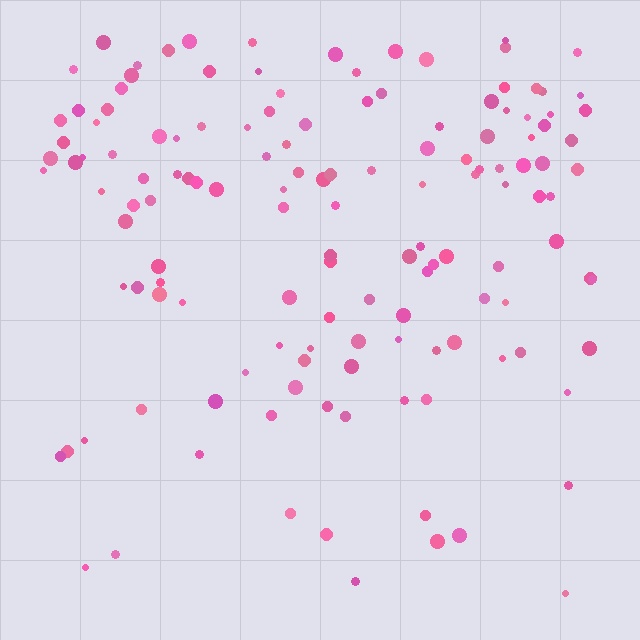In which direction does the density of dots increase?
From bottom to top, with the top side densest.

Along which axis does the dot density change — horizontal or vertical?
Vertical.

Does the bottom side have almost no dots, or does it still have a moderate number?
Still a moderate number, just noticeably fewer than the top.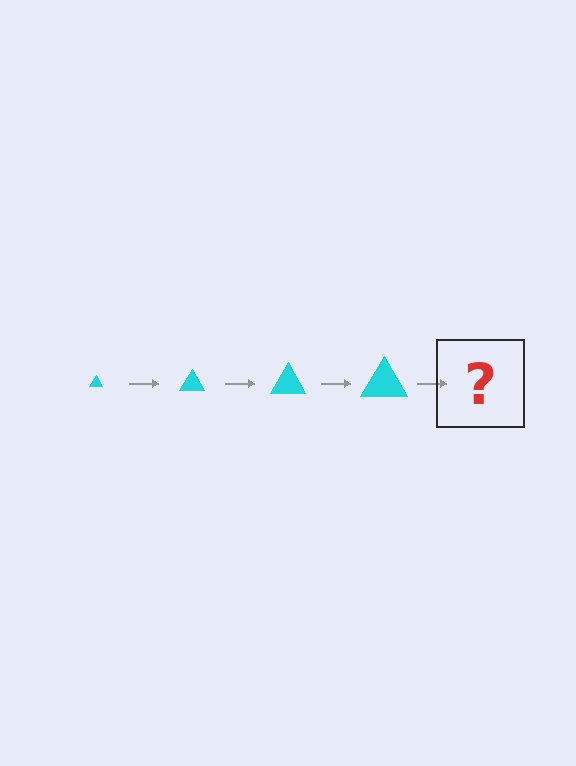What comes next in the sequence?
The next element should be a cyan triangle, larger than the previous one.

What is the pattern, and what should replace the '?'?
The pattern is that the triangle gets progressively larger each step. The '?' should be a cyan triangle, larger than the previous one.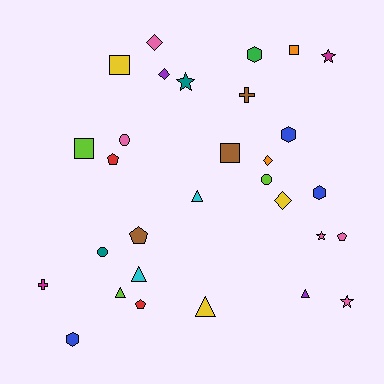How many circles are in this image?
There are 3 circles.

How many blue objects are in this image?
There are 3 blue objects.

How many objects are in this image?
There are 30 objects.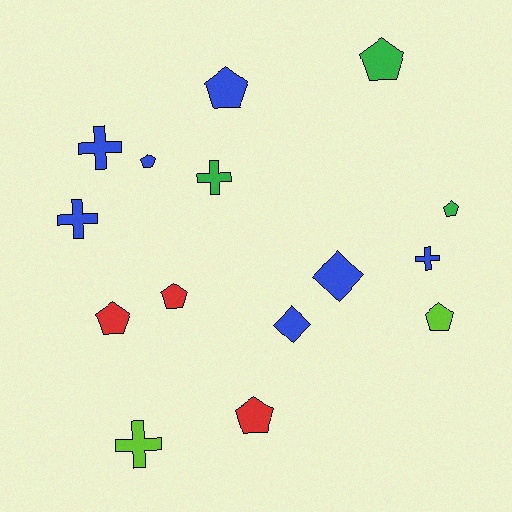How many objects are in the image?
There are 15 objects.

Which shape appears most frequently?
Pentagon, with 8 objects.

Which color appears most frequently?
Blue, with 7 objects.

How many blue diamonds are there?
There are 2 blue diamonds.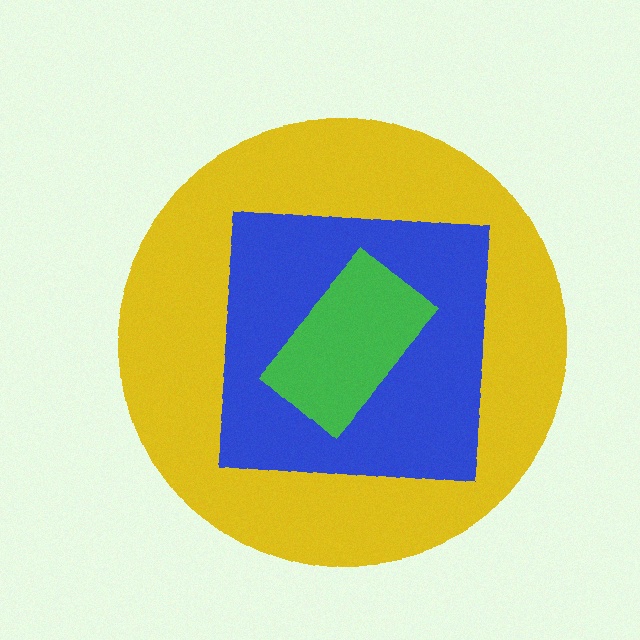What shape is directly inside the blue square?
The green rectangle.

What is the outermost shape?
The yellow circle.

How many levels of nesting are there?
3.